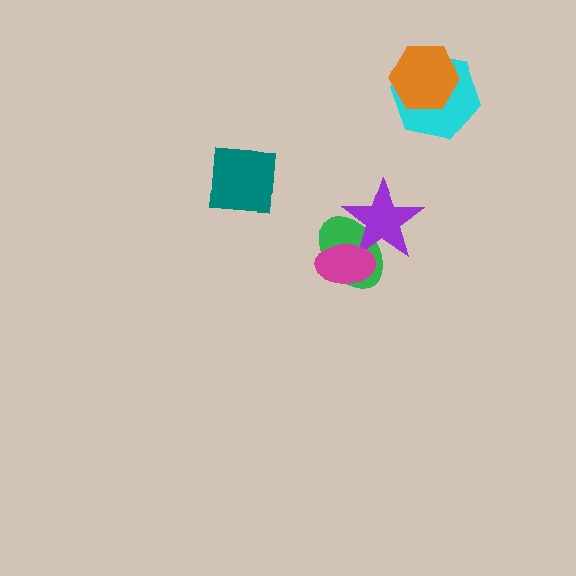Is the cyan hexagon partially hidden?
Yes, it is partially covered by another shape.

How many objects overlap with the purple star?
2 objects overlap with the purple star.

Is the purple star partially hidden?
Yes, it is partially covered by another shape.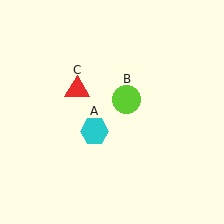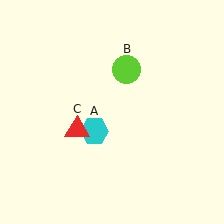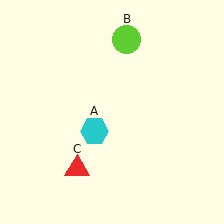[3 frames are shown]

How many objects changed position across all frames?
2 objects changed position: lime circle (object B), red triangle (object C).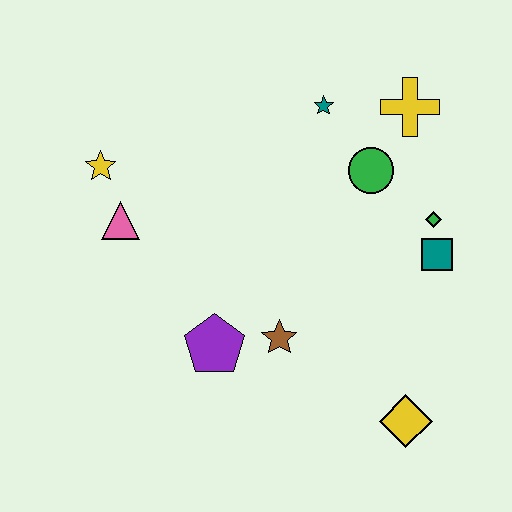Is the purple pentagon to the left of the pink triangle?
No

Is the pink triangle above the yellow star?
No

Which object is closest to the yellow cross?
The green circle is closest to the yellow cross.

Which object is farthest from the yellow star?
The yellow diamond is farthest from the yellow star.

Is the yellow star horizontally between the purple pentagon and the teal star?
No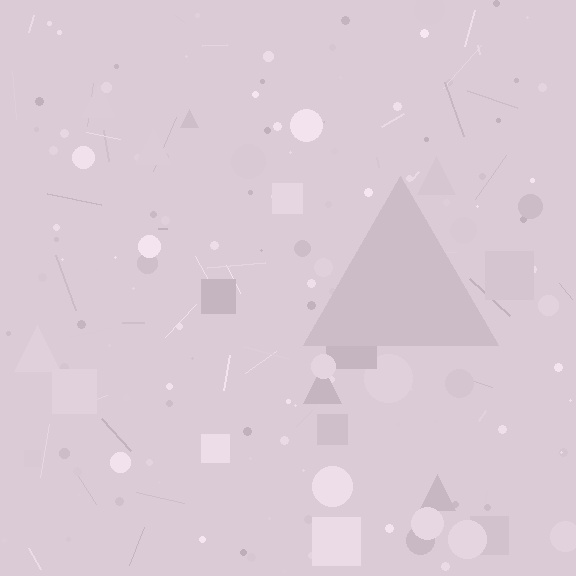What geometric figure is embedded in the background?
A triangle is embedded in the background.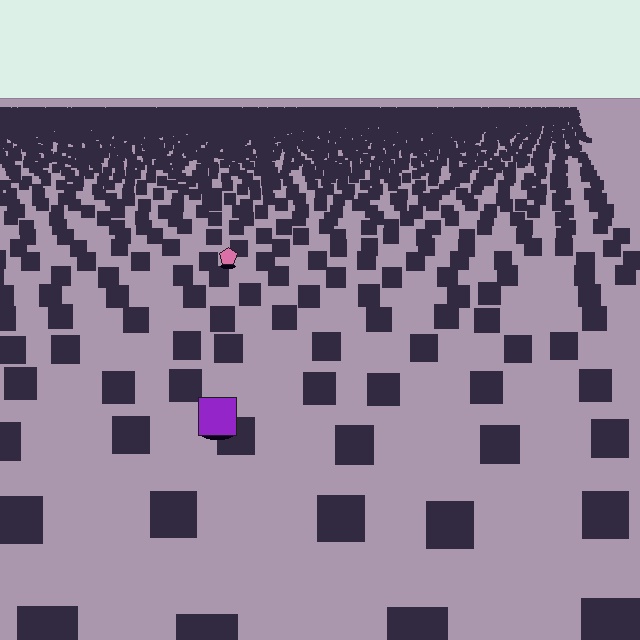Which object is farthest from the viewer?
The pink pentagon is farthest from the viewer. It appears smaller and the ground texture around it is denser.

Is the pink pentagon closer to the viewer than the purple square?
No. The purple square is closer — you can tell from the texture gradient: the ground texture is coarser near it.